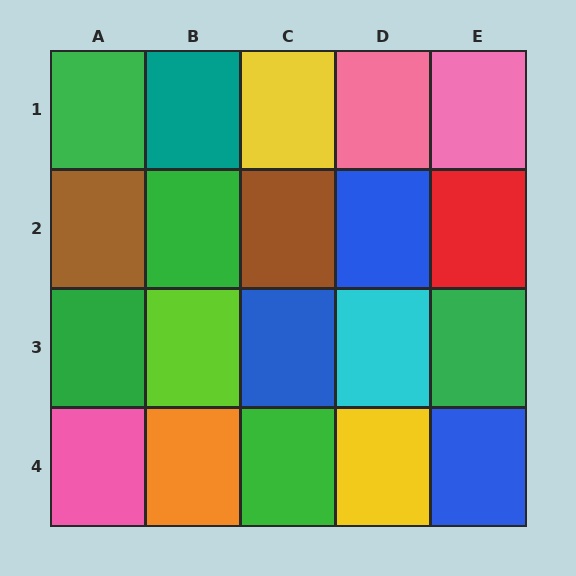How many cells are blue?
3 cells are blue.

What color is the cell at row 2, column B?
Green.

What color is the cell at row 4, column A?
Pink.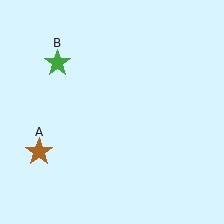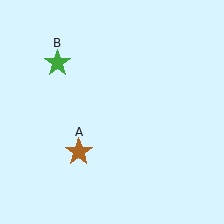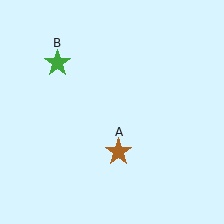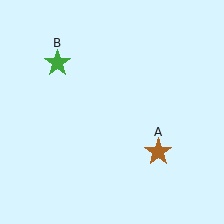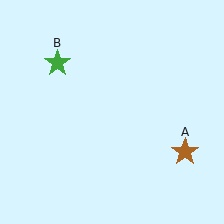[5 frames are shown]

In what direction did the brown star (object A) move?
The brown star (object A) moved right.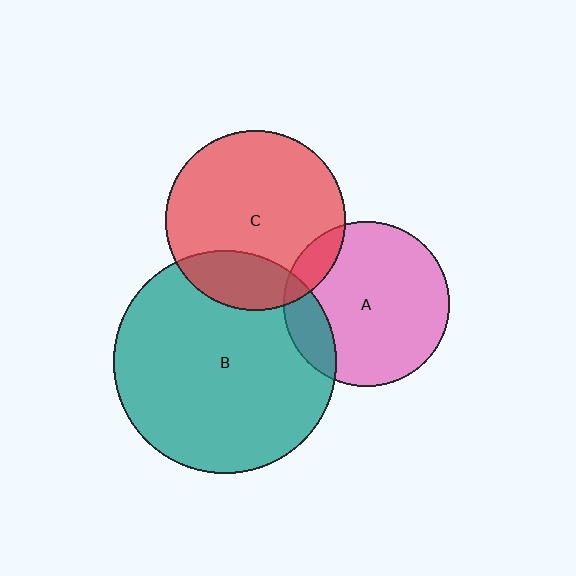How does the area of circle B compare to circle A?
Approximately 1.8 times.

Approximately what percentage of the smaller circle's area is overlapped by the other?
Approximately 15%.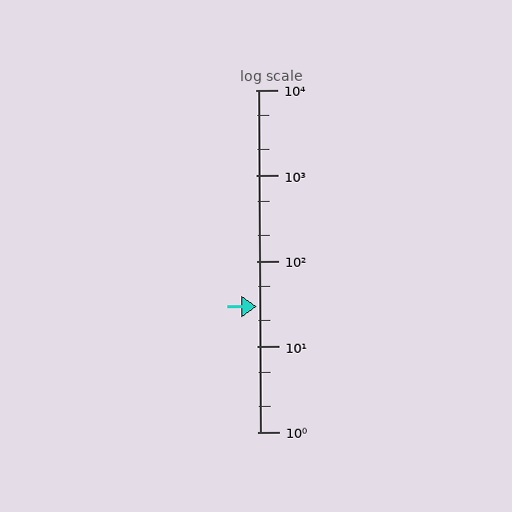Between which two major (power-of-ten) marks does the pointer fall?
The pointer is between 10 and 100.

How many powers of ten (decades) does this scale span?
The scale spans 4 decades, from 1 to 10000.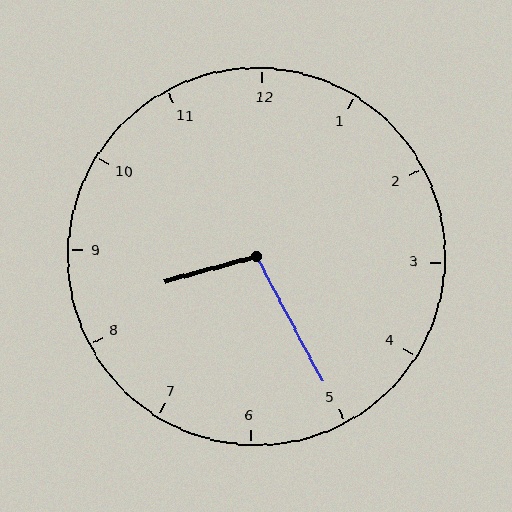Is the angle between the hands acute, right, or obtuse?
It is obtuse.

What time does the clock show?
8:25.